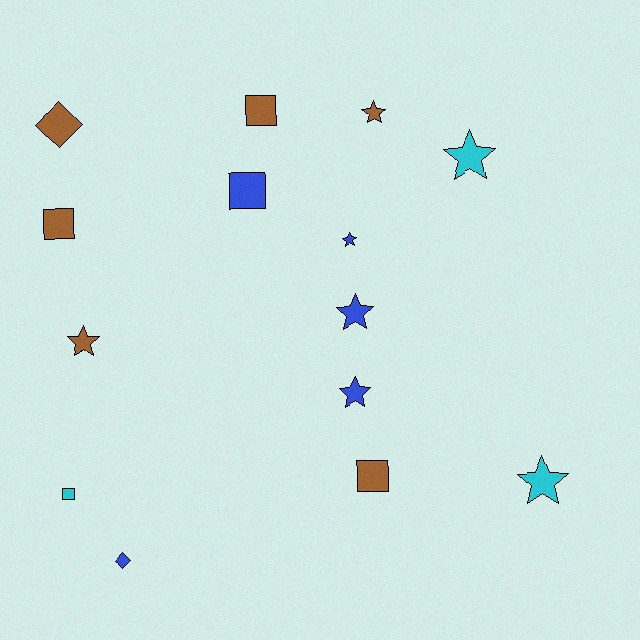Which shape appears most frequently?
Star, with 7 objects.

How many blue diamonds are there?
There is 1 blue diamond.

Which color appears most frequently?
Brown, with 6 objects.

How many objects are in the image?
There are 14 objects.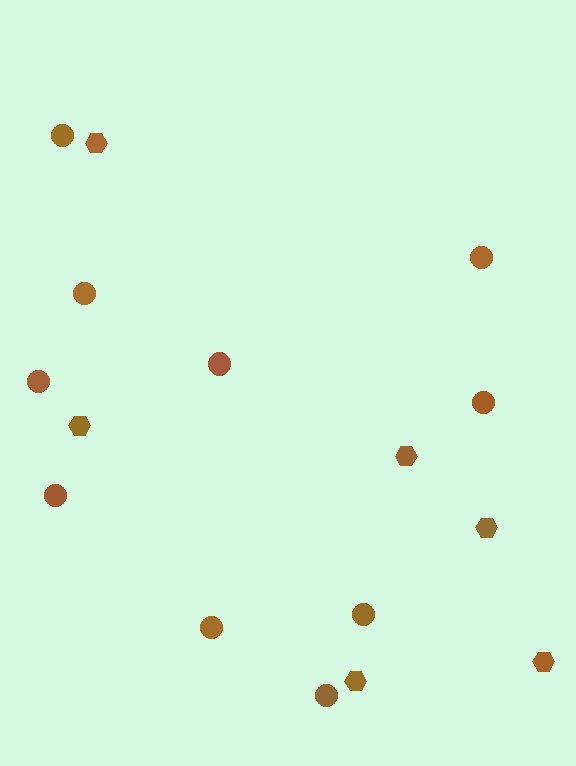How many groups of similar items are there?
There are 2 groups: one group of circles (10) and one group of hexagons (6).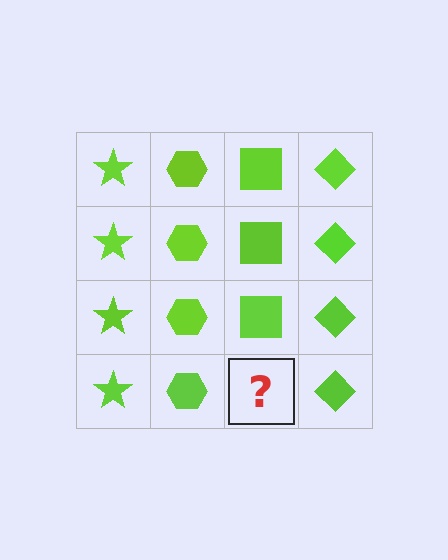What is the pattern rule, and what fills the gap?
The rule is that each column has a consistent shape. The gap should be filled with a lime square.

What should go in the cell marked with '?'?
The missing cell should contain a lime square.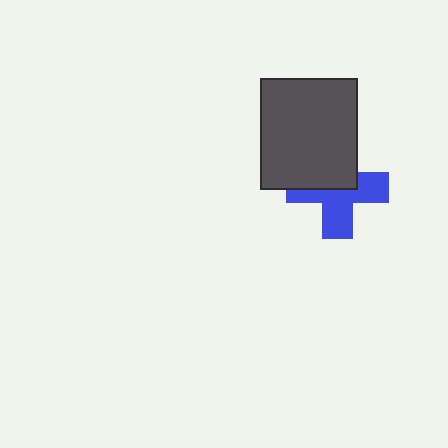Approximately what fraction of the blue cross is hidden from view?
Roughly 43% of the blue cross is hidden behind the dark gray rectangle.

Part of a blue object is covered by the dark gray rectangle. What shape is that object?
It is a cross.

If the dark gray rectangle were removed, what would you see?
You would see the complete blue cross.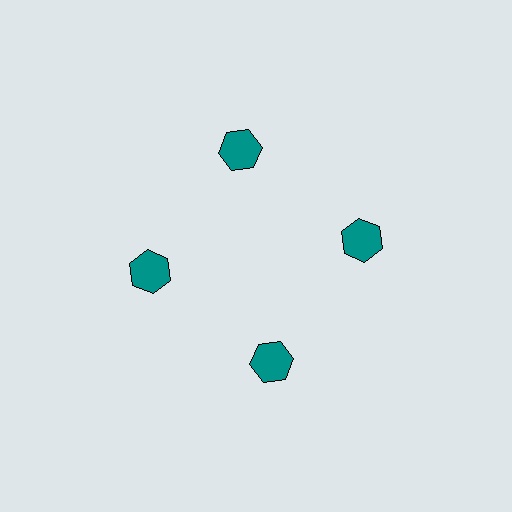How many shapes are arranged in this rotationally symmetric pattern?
There are 4 shapes, arranged in 4 groups of 1.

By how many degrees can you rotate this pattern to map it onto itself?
The pattern maps onto itself every 90 degrees of rotation.